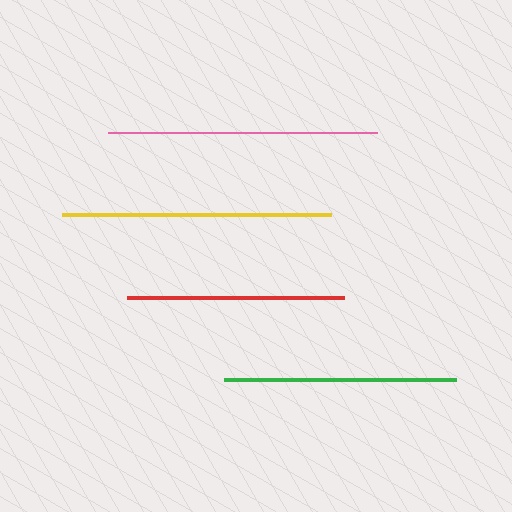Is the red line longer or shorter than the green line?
The green line is longer than the red line.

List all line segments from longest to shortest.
From longest to shortest: yellow, pink, green, red.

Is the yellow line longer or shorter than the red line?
The yellow line is longer than the red line.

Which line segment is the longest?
The yellow line is the longest at approximately 269 pixels.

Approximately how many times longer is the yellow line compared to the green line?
The yellow line is approximately 1.2 times the length of the green line.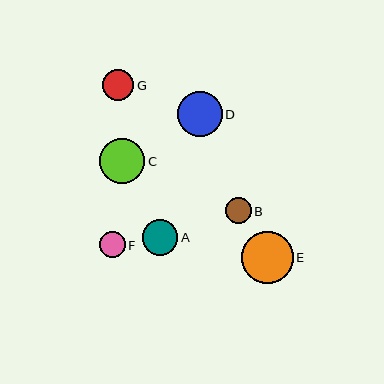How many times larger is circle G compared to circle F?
Circle G is approximately 1.2 times the size of circle F.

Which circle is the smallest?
Circle B is the smallest with a size of approximately 26 pixels.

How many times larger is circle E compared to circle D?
Circle E is approximately 1.2 times the size of circle D.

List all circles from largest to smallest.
From largest to smallest: E, D, C, A, G, F, B.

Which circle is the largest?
Circle E is the largest with a size of approximately 52 pixels.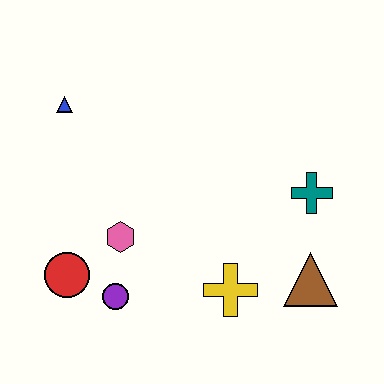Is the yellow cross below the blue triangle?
Yes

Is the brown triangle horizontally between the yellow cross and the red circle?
No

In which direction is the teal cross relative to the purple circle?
The teal cross is to the right of the purple circle.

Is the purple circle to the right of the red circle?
Yes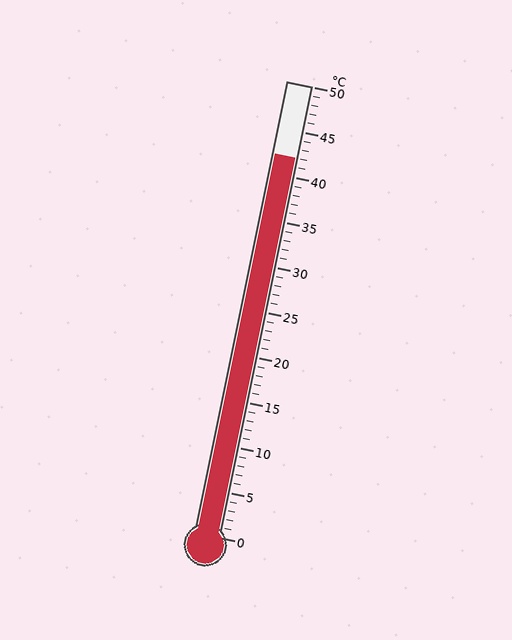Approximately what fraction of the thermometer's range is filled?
The thermometer is filled to approximately 85% of its range.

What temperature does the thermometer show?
The thermometer shows approximately 42°C.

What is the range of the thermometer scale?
The thermometer scale ranges from 0°C to 50°C.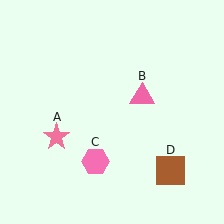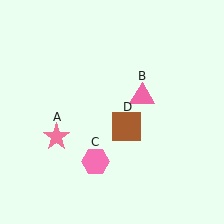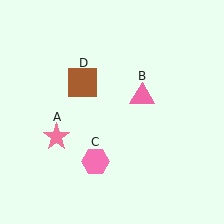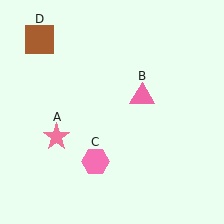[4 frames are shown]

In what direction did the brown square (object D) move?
The brown square (object D) moved up and to the left.